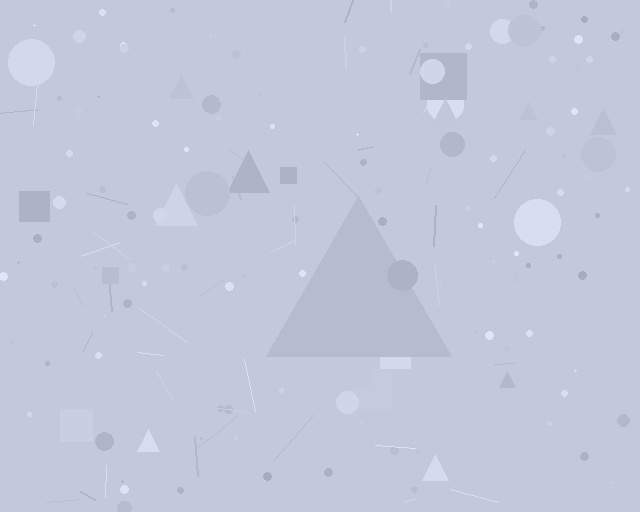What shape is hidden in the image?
A triangle is hidden in the image.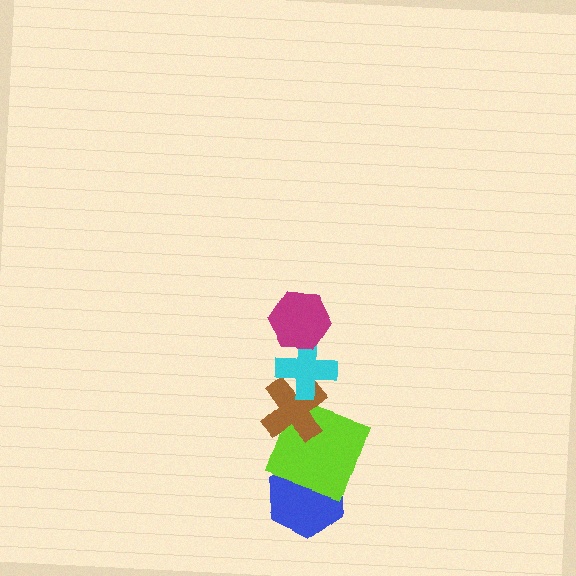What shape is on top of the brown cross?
The cyan cross is on top of the brown cross.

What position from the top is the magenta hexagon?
The magenta hexagon is 1st from the top.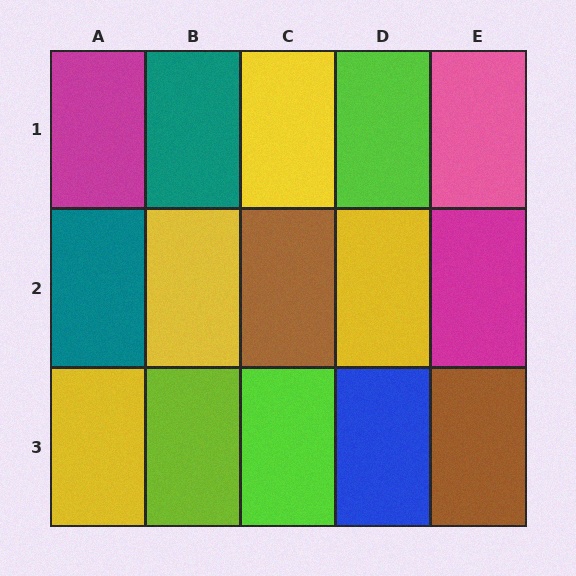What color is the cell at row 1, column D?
Lime.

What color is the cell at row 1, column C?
Yellow.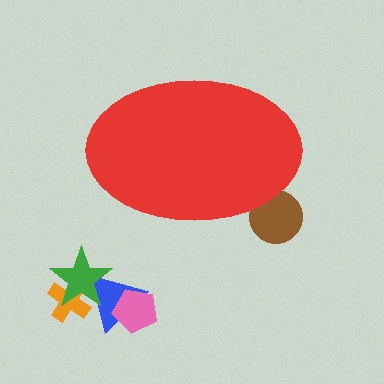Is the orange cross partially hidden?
No, the orange cross is fully visible.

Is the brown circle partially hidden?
Yes, the brown circle is partially hidden behind the red ellipse.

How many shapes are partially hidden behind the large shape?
1 shape is partially hidden.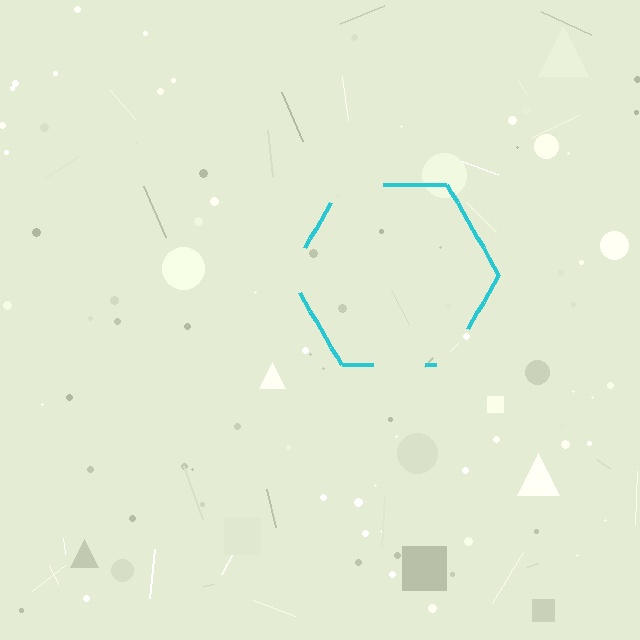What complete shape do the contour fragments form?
The contour fragments form a hexagon.